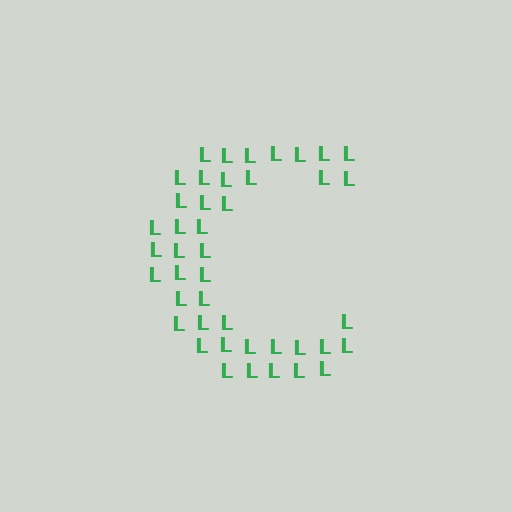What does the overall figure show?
The overall figure shows the letter C.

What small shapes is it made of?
It is made of small letter L's.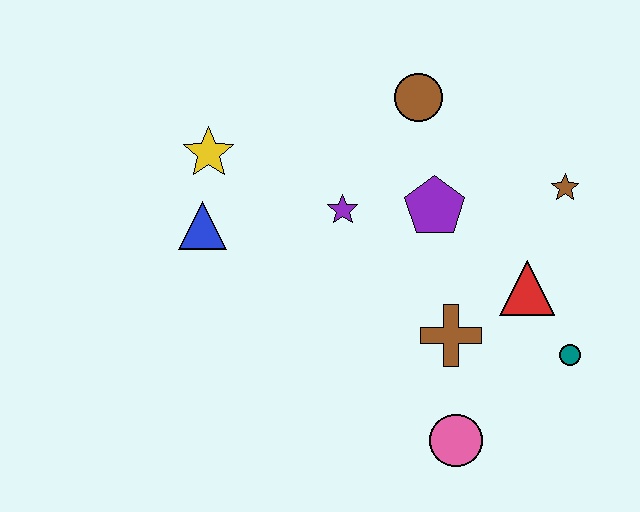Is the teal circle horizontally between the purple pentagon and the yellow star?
No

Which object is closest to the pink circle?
The brown cross is closest to the pink circle.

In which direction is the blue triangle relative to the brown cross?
The blue triangle is to the left of the brown cross.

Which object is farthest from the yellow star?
The teal circle is farthest from the yellow star.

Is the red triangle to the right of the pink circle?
Yes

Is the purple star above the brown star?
No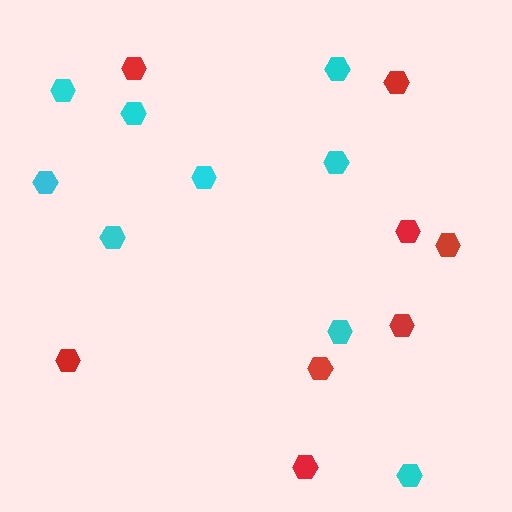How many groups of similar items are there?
There are 2 groups: one group of cyan hexagons (9) and one group of red hexagons (8).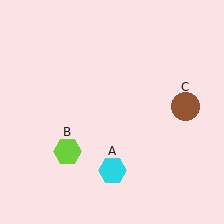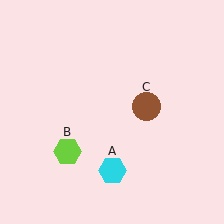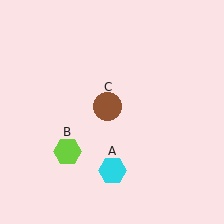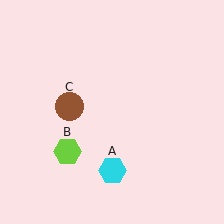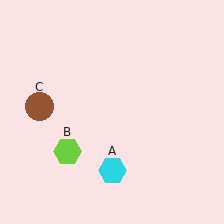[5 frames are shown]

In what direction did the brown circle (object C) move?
The brown circle (object C) moved left.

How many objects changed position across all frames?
1 object changed position: brown circle (object C).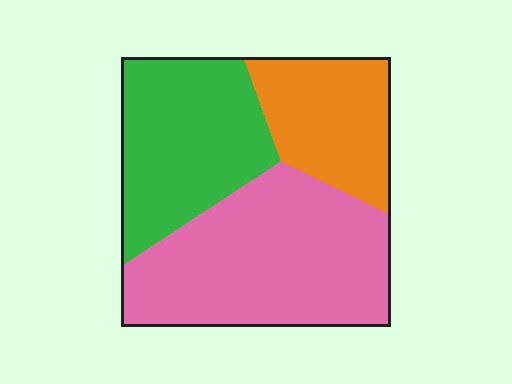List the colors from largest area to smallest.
From largest to smallest: pink, green, orange.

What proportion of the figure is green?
Green takes up about one third (1/3) of the figure.